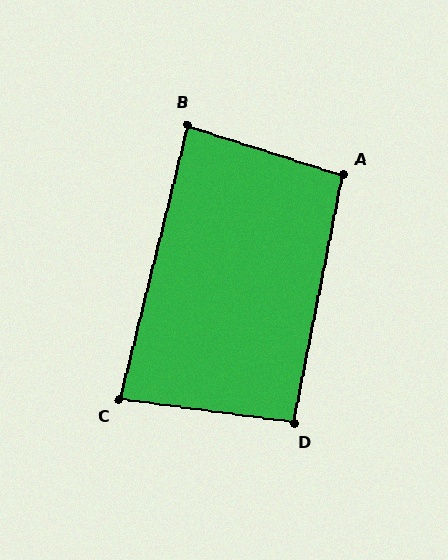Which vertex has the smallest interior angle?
C, at approximately 84 degrees.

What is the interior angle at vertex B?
Approximately 86 degrees (approximately right).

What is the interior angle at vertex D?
Approximately 94 degrees (approximately right).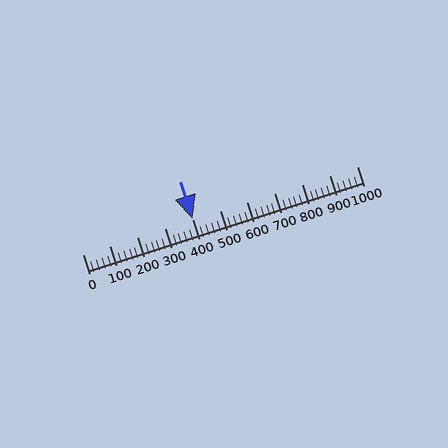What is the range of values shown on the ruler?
The ruler shows values from 0 to 1000.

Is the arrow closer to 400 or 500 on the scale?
The arrow is closer to 400.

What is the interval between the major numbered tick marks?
The major tick marks are spaced 100 units apart.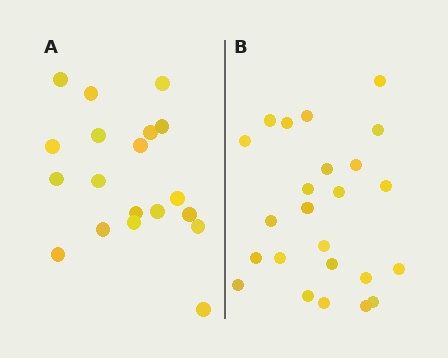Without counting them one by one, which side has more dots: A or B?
Region B (the right region) has more dots.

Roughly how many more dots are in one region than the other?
Region B has about 5 more dots than region A.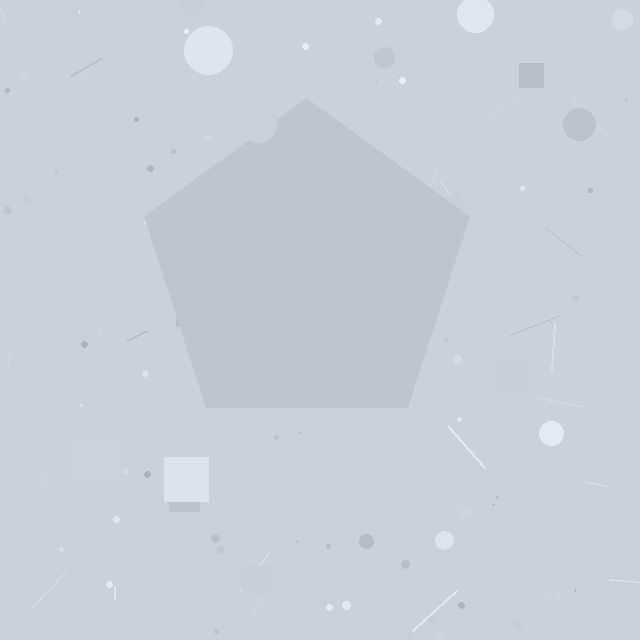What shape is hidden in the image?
A pentagon is hidden in the image.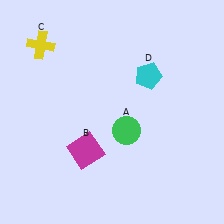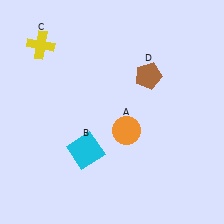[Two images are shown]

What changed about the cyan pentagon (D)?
In Image 1, D is cyan. In Image 2, it changed to brown.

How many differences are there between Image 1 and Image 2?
There are 3 differences between the two images.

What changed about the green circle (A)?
In Image 1, A is green. In Image 2, it changed to orange.